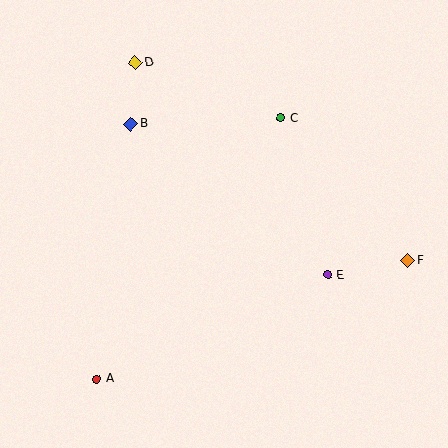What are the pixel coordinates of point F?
Point F is at (408, 260).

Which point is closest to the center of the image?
Point E at (328, 275) is closest to the center.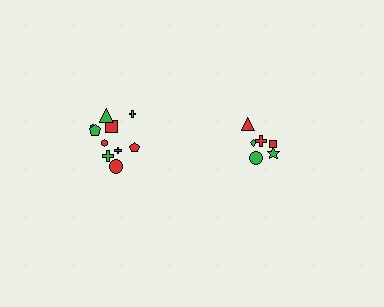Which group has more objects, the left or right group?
The left group.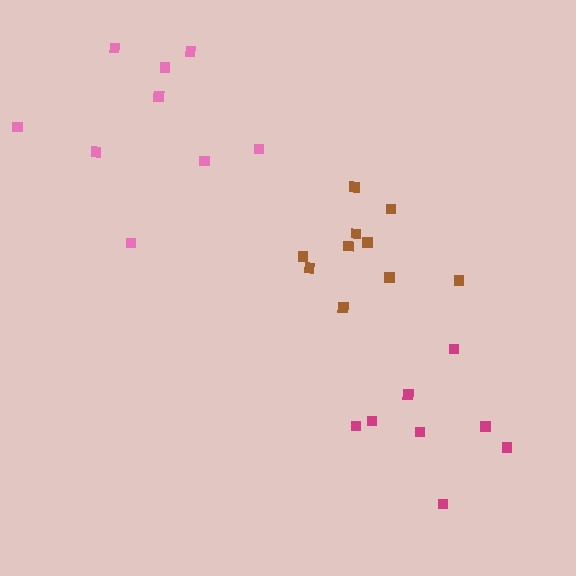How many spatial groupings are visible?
There are 3 spatial groupings.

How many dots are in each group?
Group 1: 10 dots, Group 2: 9 dots, Group 3: 8 dots (27 total).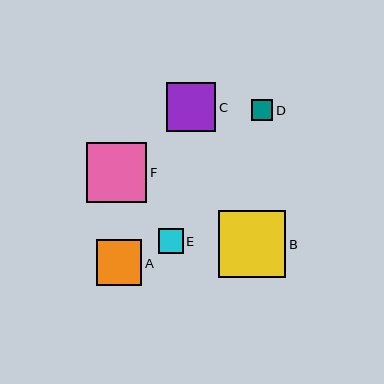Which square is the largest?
Square B is the largest with a size of approximately 67 pixels.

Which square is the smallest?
Square D is the smallest with a size of approximately 21 pixels.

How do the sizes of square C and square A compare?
Square C and square A are approximately the same size.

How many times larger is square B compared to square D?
Square B is approximately 3.2 times the size of square D.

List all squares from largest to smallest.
From largest to smallest: B, F, C, A, E, D.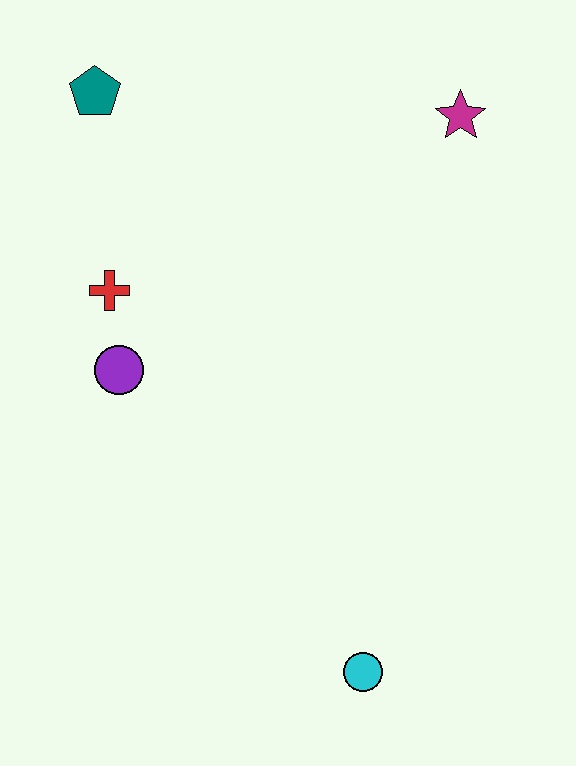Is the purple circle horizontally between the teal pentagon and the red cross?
No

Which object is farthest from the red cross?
The cyan circle is farthest from the red cross.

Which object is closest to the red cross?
The purple circle is closest to the red cross.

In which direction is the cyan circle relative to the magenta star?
The cyan circle is below the magenta star.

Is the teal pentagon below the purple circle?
No